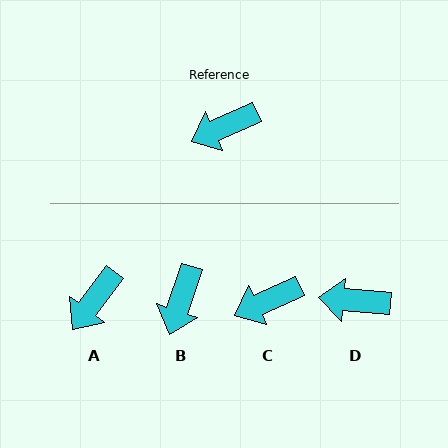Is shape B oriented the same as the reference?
No, it is off by about 48 degrees.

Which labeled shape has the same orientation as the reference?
C.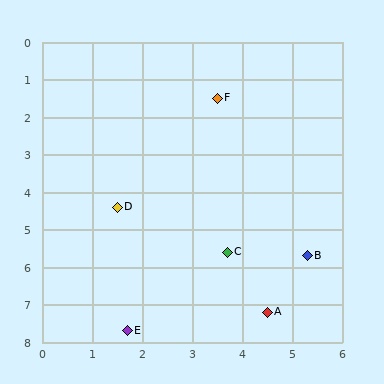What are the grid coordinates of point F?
Point F is at approximately (3.5, 1.5).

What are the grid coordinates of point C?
Point C is at approximately (3.7, 5.6).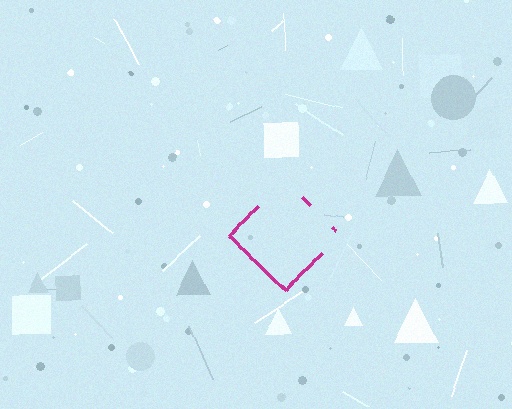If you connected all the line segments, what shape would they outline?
They would outline a diamond.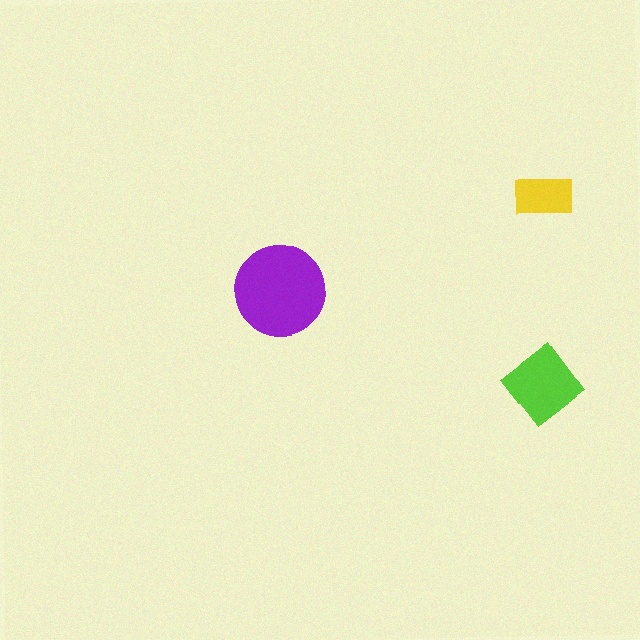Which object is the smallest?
The yellow rectangle.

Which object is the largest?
The purple circle.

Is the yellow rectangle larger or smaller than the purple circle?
Smaller.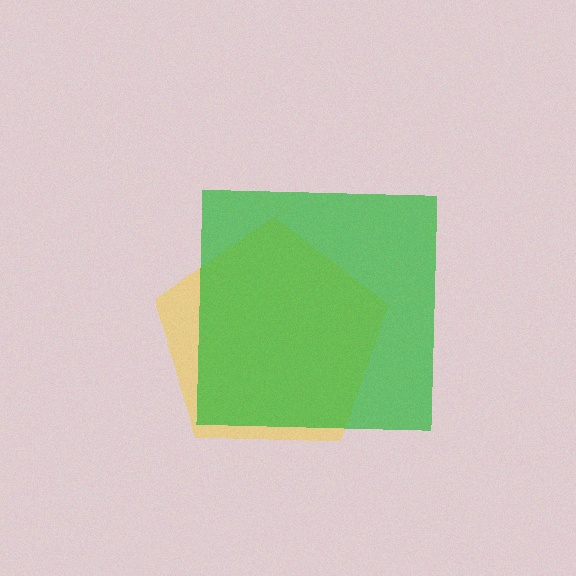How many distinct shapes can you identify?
There are 2 distinct shapes: a yellow pentagon, a green square.